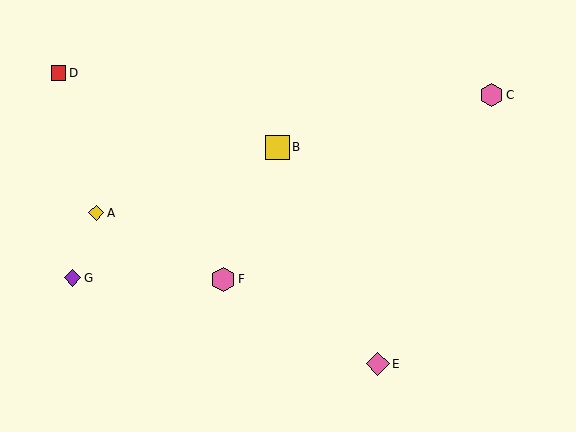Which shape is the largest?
The pink hexagon (labeled F) is the largest.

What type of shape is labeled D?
Shape D is a red square.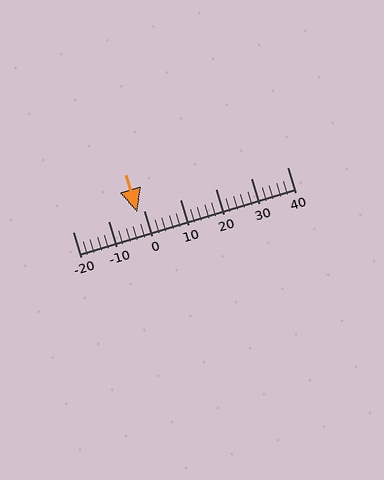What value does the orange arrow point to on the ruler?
The orange arrow points to approximately -2.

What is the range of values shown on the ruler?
The ruler shows values from -20 to 40.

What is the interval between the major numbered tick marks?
The major tick marks are spaced 10 units apart.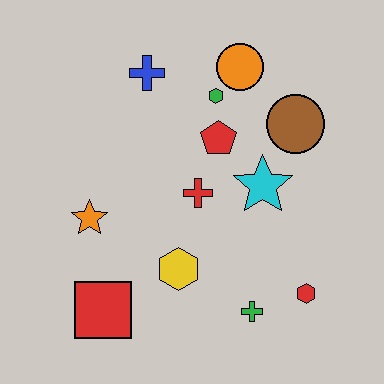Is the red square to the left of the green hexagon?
Yes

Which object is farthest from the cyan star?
The red square is farthest from the cyan star.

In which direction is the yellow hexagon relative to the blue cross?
The yellow hexagon is below the blue cross.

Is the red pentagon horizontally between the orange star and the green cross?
Yes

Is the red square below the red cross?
Yes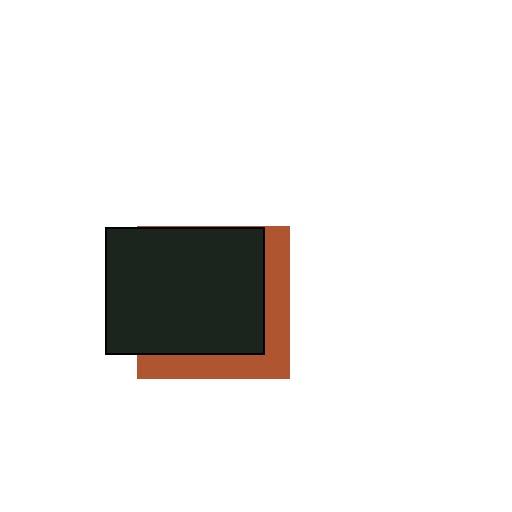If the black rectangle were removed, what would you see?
You would see the complete brown square.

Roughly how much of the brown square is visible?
A small part of it is visible (roughly 30%).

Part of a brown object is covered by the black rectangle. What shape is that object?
It is a square.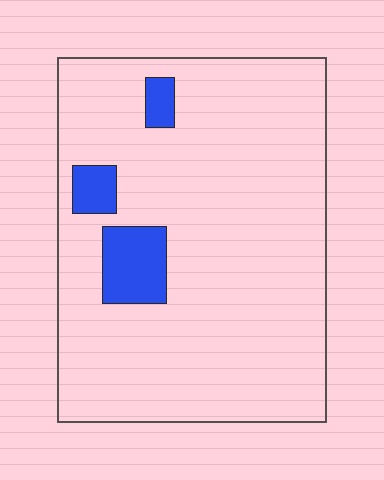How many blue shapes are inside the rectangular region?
3.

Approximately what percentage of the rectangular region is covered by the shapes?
Approximately 10%.